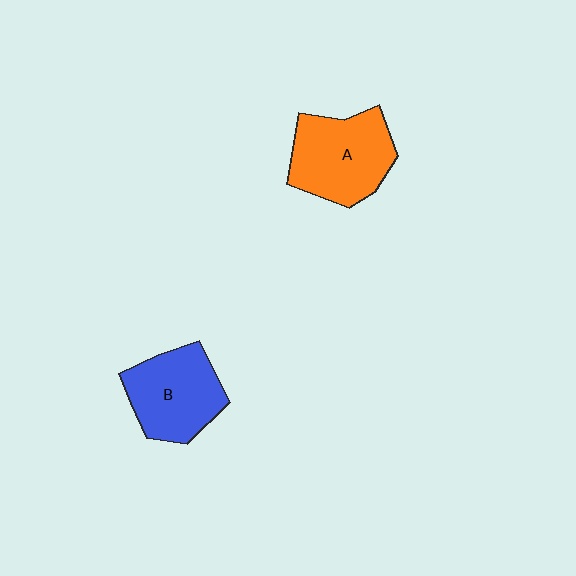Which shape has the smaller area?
Shape B (blue).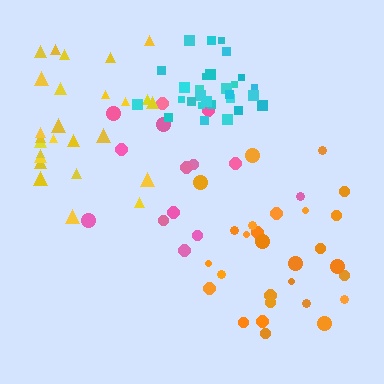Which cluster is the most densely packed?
Cyan.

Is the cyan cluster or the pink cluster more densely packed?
Cyan.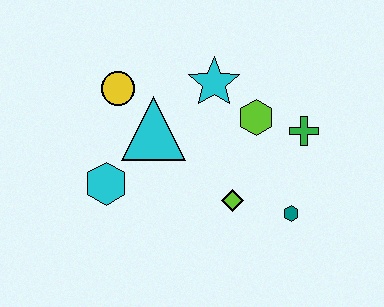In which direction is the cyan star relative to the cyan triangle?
The cyan star is to the right of the cyan triangle.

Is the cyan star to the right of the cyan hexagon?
Yes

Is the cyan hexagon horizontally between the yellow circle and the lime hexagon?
No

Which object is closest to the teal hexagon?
The lime diamond is closest to the teal hexagon.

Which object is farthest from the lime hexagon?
The cyan hexagon is farthest from the lime hexagon.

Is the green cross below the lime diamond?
No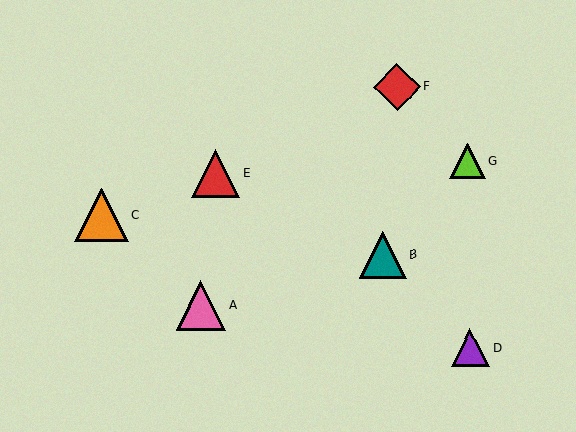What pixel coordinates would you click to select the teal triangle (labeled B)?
Click at (383, 254) to select the teal triangle B.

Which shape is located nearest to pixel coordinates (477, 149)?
The lime triangle (labeled G) at (467, 161) is nearest to that location.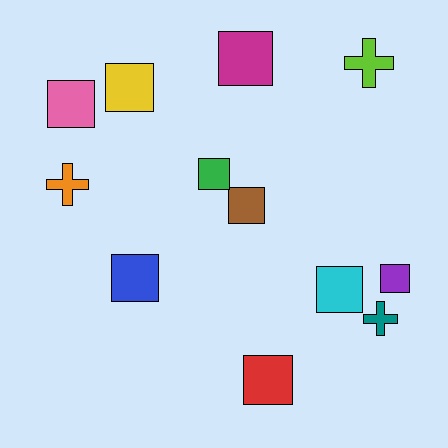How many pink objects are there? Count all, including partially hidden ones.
There is 1 pink object.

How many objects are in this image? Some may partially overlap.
There are 12 objects.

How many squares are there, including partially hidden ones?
There are 9 squares.